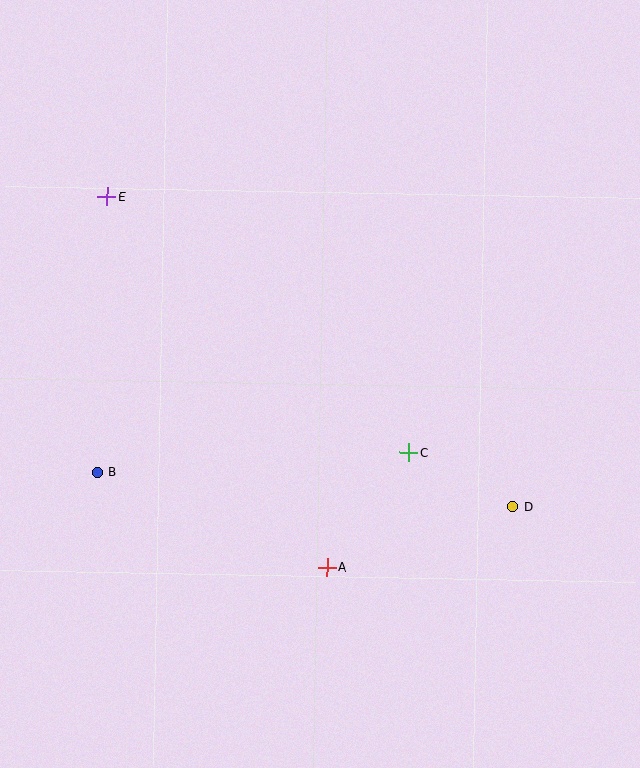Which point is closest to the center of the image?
Point C at (409, 452) is closest to the center.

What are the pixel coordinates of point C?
Point C is at (409, 452).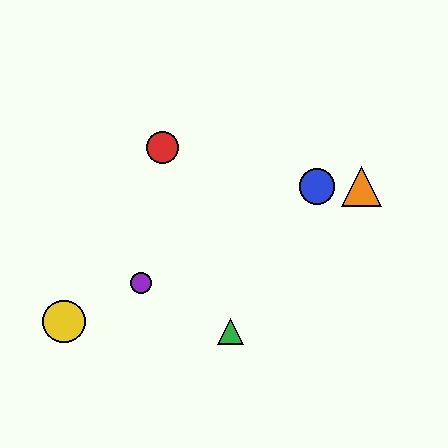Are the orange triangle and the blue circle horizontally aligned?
Yes, both are at y≈186.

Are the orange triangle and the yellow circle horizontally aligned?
No, the orange triangle is at y≈186 and the yellow circle is at y≈321.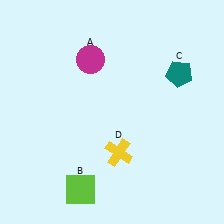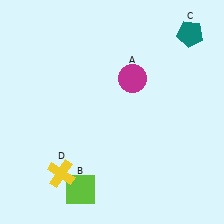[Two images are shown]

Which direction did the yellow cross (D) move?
The yellow cross (D) moved left.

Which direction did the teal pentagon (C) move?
The teal pentagon (C) moved up.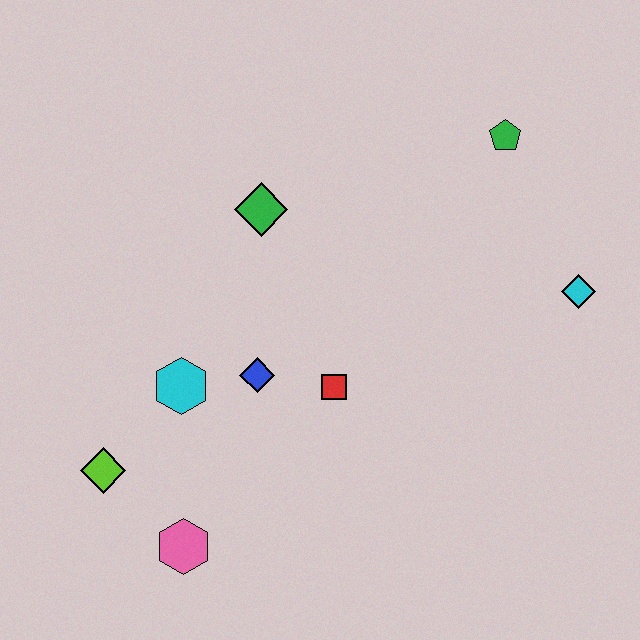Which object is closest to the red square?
The blue diamond is closest to the red square.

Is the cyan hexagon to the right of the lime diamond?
Yes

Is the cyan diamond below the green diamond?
Yes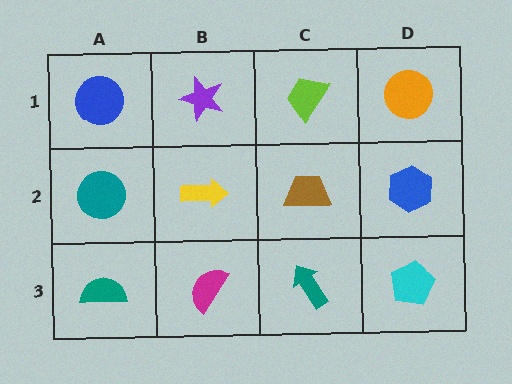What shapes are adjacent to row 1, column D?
A blue hexagon (row 2, column D), a lime trapezoid (row 1, column C).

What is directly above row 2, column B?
A purple star.